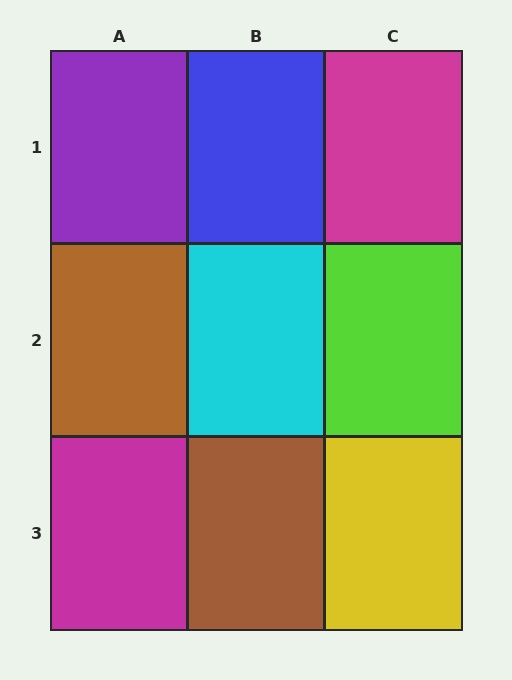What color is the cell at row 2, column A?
Brown.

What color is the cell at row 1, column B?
Blue.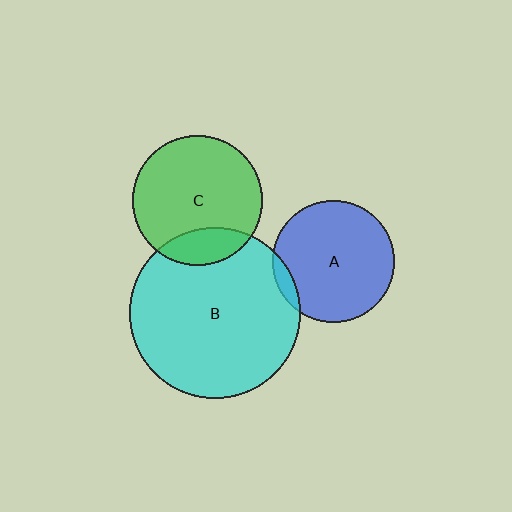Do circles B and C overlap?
Yes.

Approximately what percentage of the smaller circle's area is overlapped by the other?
Approximately 20%.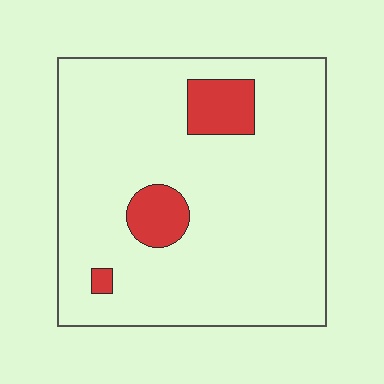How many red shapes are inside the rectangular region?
3.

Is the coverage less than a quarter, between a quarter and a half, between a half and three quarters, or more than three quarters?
Less than a quarter.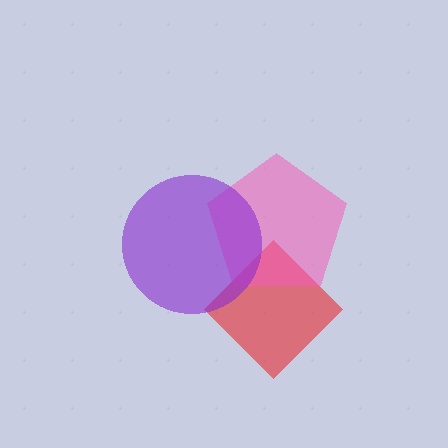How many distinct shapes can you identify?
There are 3 distinct shapes: a red diamond, a pink pentagon, a purple circle.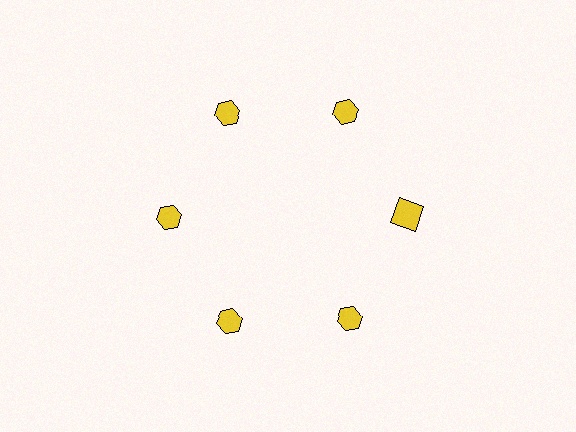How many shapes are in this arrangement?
There are 6 shapes arranged in a ring pattern.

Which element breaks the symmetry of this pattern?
The yellow square at roughly the 3 o'clock position breaks the symmetry. All other shapes are yellow hexagons.